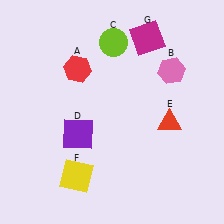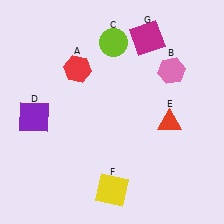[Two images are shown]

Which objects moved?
The objects that moved are: the purple square (D), the yellow square (F).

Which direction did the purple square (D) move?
The purple square (D) moved left.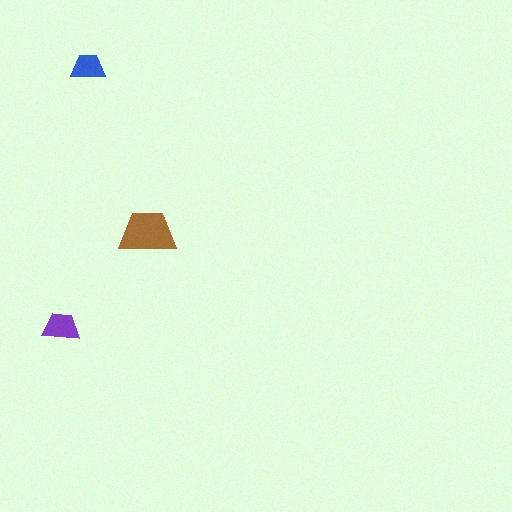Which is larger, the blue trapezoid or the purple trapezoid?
The purple one.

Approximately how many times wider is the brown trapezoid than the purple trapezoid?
About 1.5 times wider.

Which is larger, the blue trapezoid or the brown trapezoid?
The brown one.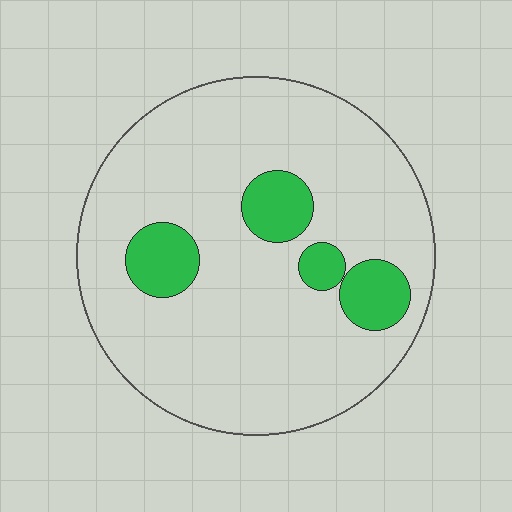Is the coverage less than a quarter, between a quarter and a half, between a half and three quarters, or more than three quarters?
Less than a quarter.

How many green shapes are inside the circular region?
4.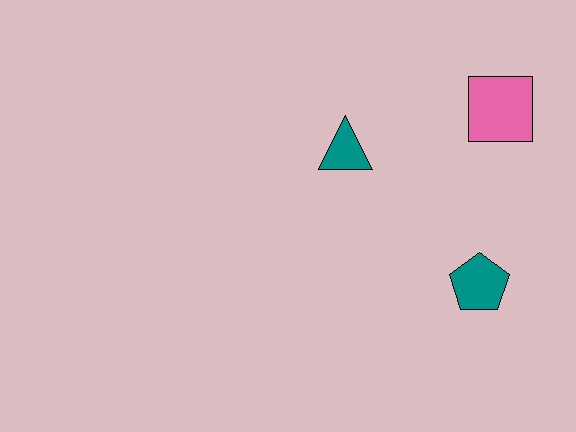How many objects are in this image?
There are 3 objects.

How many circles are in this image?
There are no circles.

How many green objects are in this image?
There are no green objects.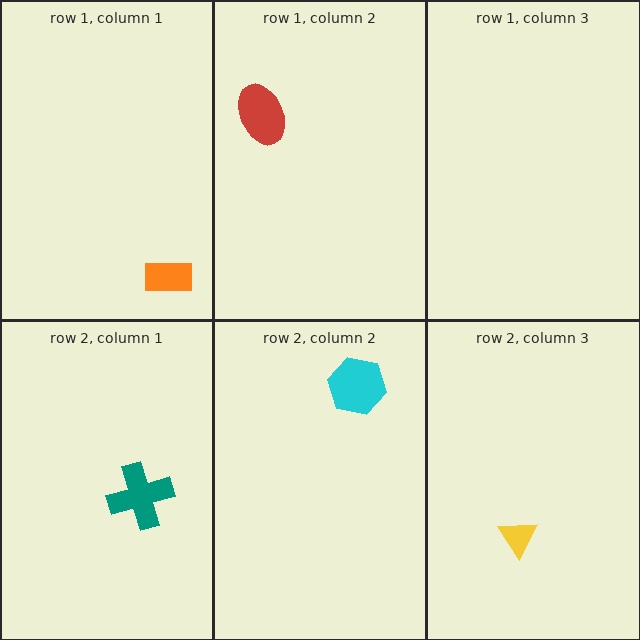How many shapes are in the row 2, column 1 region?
1.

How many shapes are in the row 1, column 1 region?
1.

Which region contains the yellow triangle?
The row 2, column 3 region.